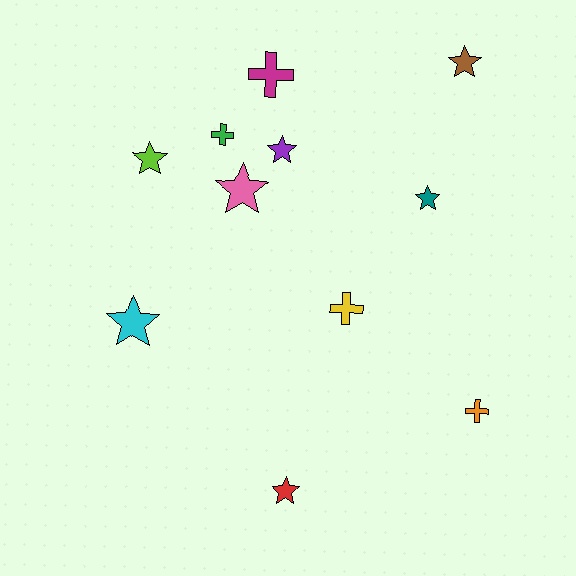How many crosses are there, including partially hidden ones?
There are 4 crosses.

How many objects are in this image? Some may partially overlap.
There are 11 objects.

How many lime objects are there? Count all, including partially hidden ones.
There is 1 lime object.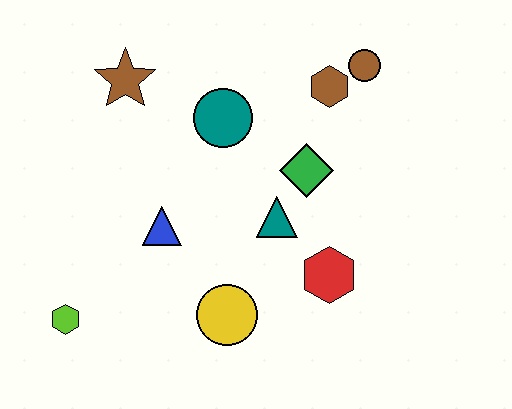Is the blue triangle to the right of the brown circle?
No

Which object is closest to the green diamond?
The teal triangle is closest to the green diamond.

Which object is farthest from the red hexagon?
The brown star is farthest from the red hexagon.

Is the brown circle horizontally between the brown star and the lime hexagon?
No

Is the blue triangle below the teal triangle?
Yes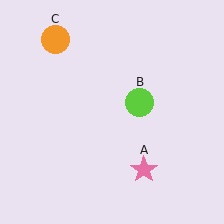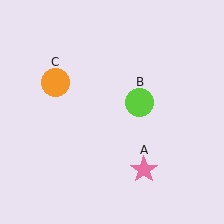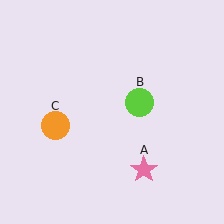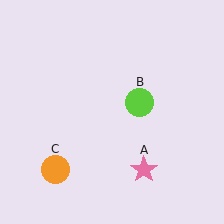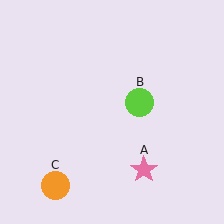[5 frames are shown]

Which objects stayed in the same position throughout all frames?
Pink star (object A) and lime circle (object B) remained stationary.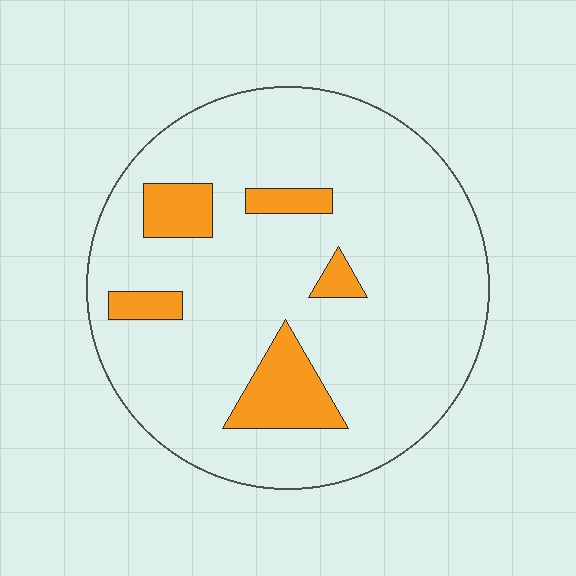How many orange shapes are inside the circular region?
5.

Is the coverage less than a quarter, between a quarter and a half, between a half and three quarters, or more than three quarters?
Less than a quarter.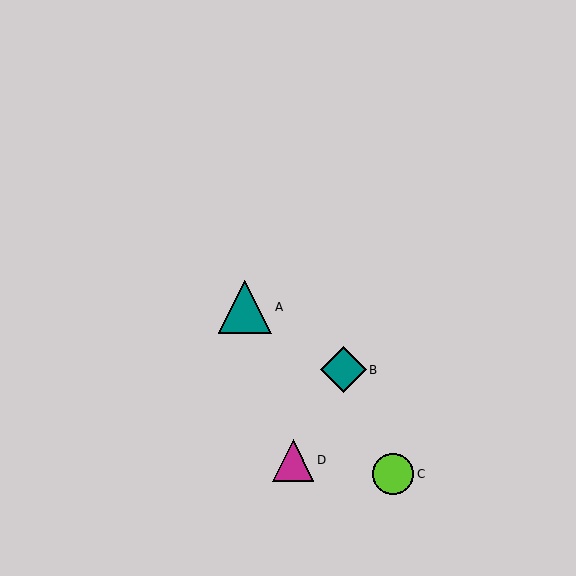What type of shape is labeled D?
Shape D is a magenta triangle.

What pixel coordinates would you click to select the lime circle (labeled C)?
Click at (393, 474) to select the lime circle C.